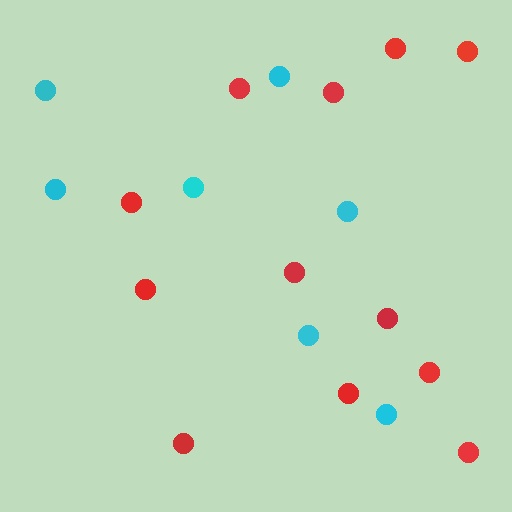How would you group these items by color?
There are 2 groups: one group of cyan circles (7) and one group of red circles (12).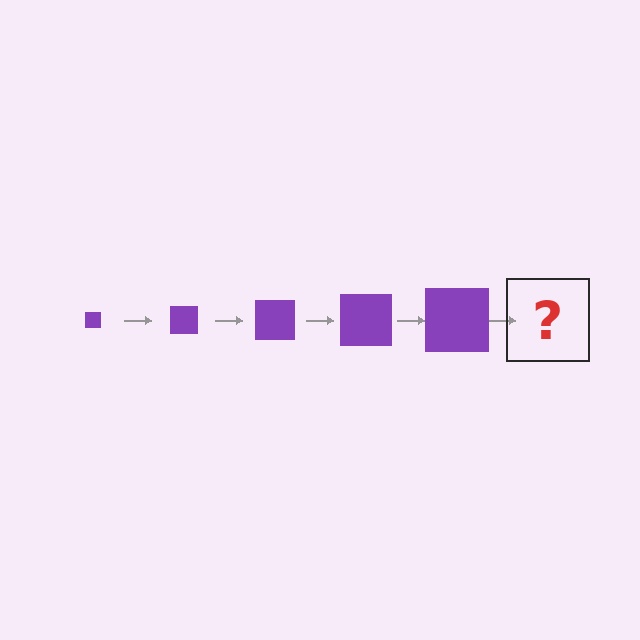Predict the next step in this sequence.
The next step is a purple square, larger than the previous one.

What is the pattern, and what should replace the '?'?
The pattern is that the square gets progressively larger each step. The '?' should be a purple square, larger than the previous one.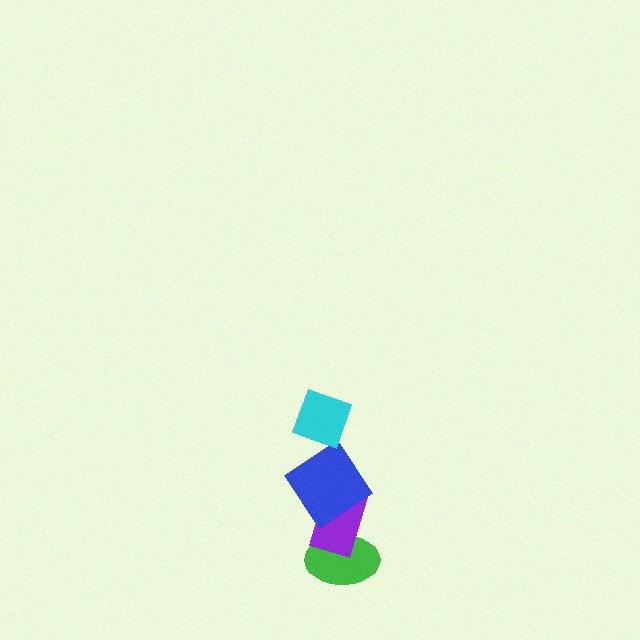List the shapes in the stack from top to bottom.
From top to bottom: the cyan diamond, the blue diamond, the purple rectangle, the green ellipse.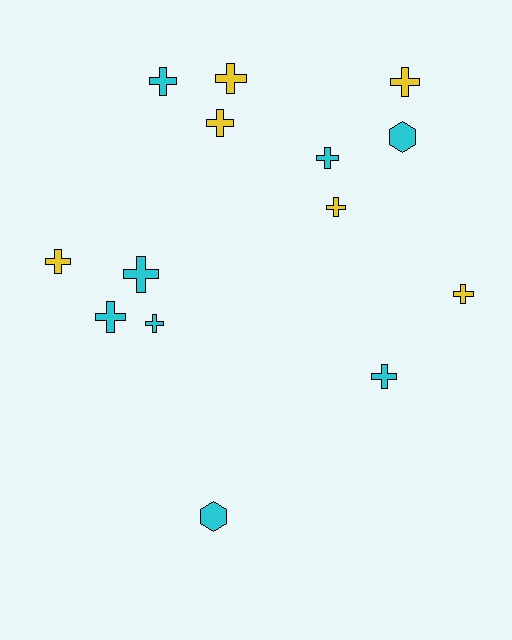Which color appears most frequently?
Cyan, with 8 objects.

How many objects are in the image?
There are 14 objects.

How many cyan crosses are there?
There are 6 cyan crosses.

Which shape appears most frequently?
Cross, with 12 objects.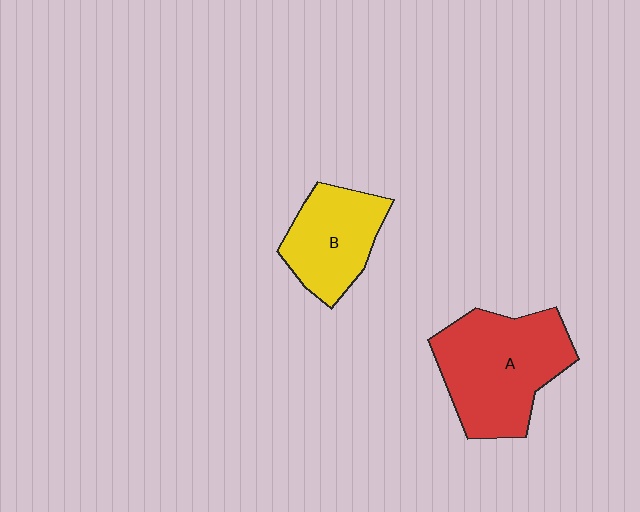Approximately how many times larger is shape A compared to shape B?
Approximately 1.5 times.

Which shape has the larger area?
Shape A (red).